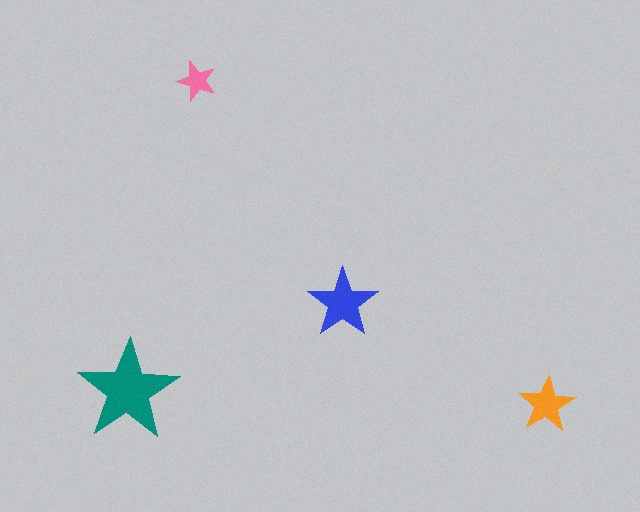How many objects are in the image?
There are 4 objects in the image.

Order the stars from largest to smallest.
the teal one, the blue one, the orange one, the pink one.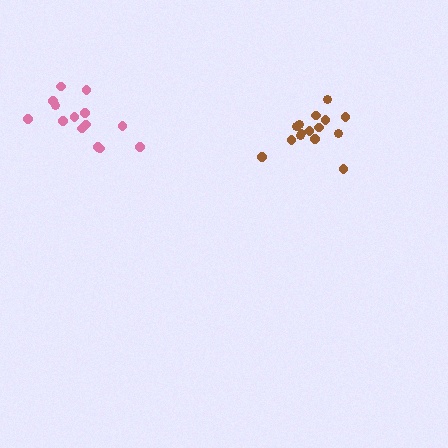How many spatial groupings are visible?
There are 2 spatial groupings.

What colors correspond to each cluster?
The clusters are colored: pink, brown.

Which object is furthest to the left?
The pink cluster is leftmost.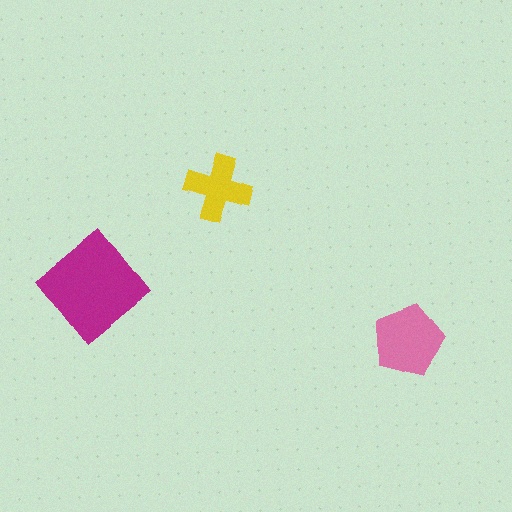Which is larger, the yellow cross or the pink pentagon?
The pink pentagon.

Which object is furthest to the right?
The pink pentagon is rightmost.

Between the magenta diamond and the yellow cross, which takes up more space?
The magenta diamond.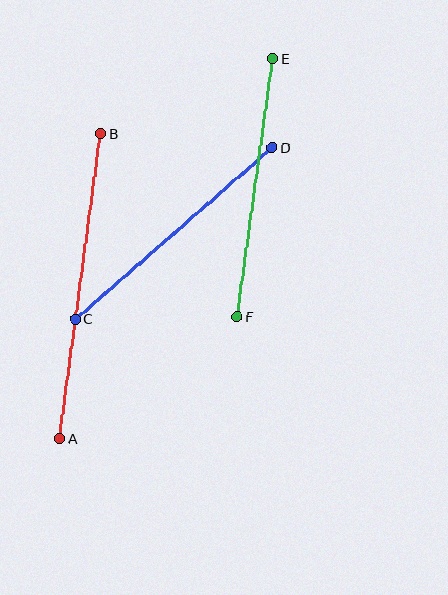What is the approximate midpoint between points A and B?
The midpoint is at approximately (80, 286) pixels.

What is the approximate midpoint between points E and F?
The midpoint is at approximately (255, 188) pixels.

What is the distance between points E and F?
The distance is approximately 261 pixels.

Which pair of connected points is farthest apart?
Points A and B are farthest apart.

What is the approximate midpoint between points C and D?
The midpoint is at approximately (174, 233) pixels.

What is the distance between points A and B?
The distance is approximately 308 pixels.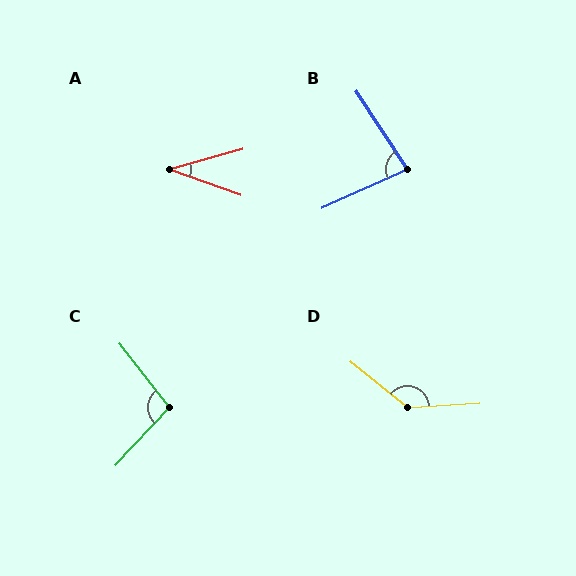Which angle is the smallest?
A, at approximately 36 degrees.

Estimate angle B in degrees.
Approximately 81 degrees.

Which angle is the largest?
D, at approximately 138 degrees.